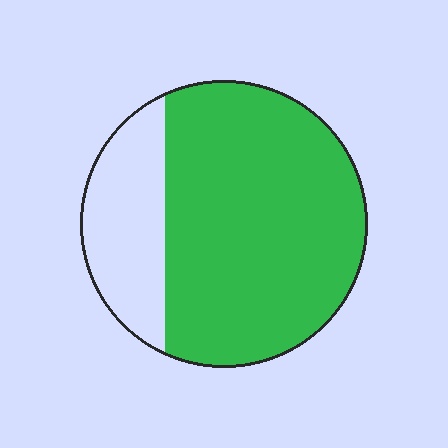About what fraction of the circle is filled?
About three quarters (3/4).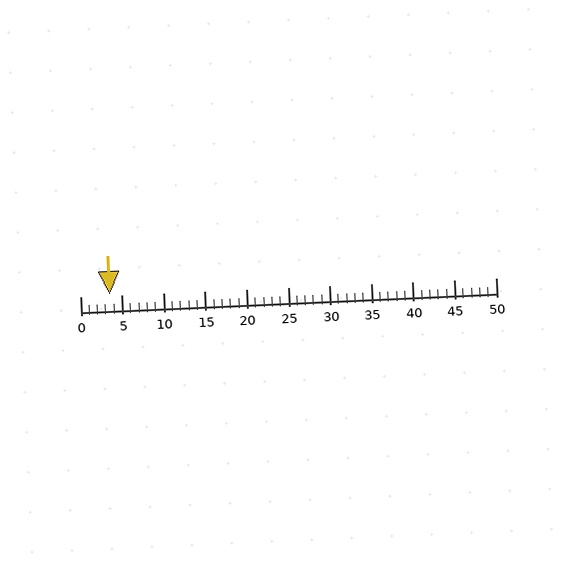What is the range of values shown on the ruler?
The ruler shows values from 0 to 50.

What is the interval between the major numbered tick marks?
The major tick marks are spaced 5 units apart.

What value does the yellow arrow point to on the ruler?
The yellow arrow points to approximately 4.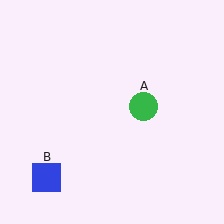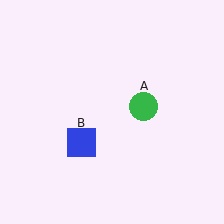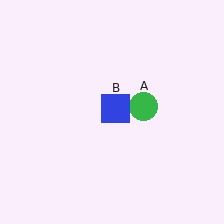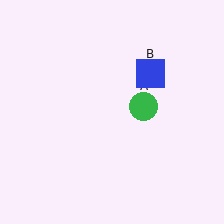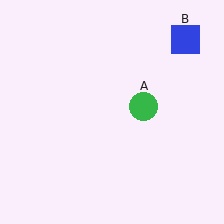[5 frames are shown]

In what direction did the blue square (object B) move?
The blue square (object B) moved up and to the right.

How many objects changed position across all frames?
1 object changed position: blue square (object B).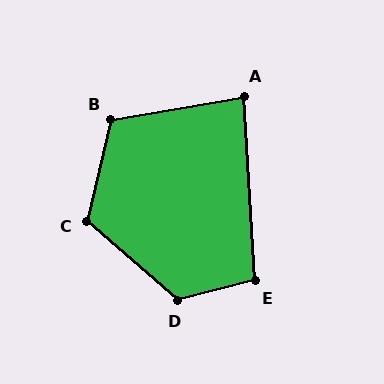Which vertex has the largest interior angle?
D, at approximately 125 degrees.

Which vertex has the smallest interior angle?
A, at approximately 84 degrees.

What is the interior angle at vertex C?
Approximately 118 degrees (obtuse).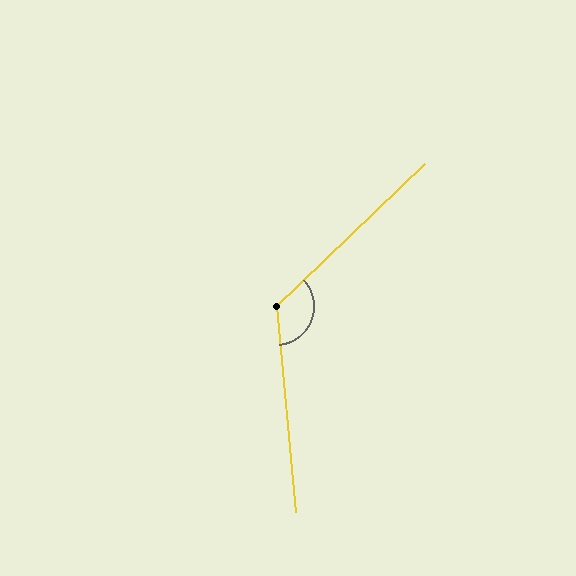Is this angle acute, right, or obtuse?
It is obtuse.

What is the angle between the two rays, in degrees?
Approximately 128 degrees.